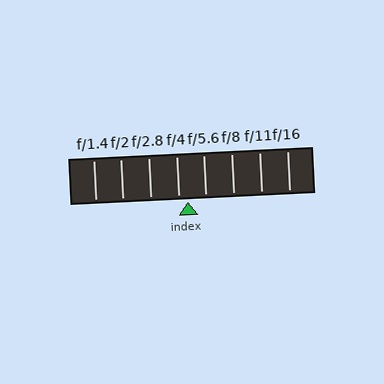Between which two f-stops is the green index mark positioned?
The index mark is between f/4 and f/5.6.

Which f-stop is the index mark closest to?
The index mark is closest to f/4.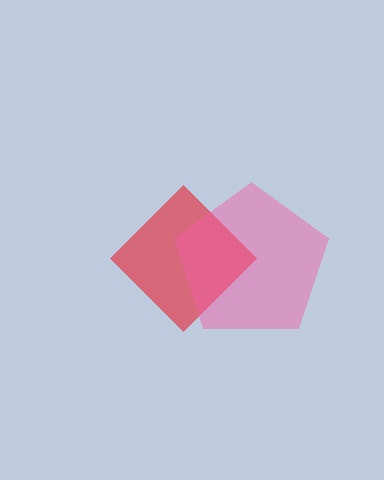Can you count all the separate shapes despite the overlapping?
Yes, there are 2 separate shapes.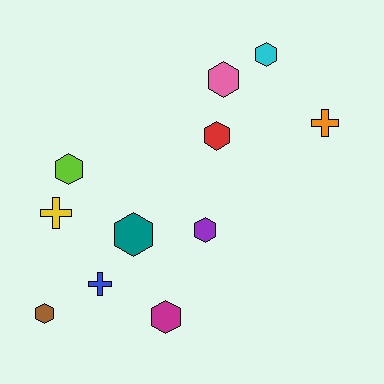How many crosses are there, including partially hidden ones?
There are 3 crosses.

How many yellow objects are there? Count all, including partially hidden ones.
There is 1 yellow object.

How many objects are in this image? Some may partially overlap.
There are 11 objects.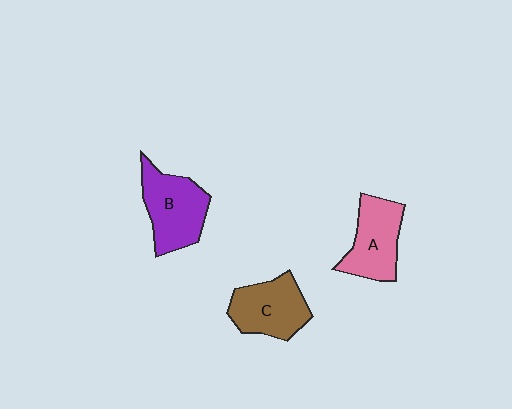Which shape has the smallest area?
Shape A (pink).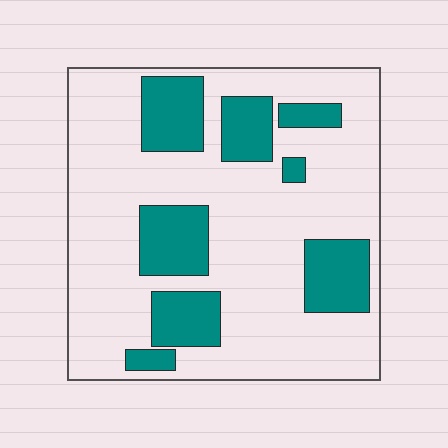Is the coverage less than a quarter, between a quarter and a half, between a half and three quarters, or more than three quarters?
Between a quarter and a half.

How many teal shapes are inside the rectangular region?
8.